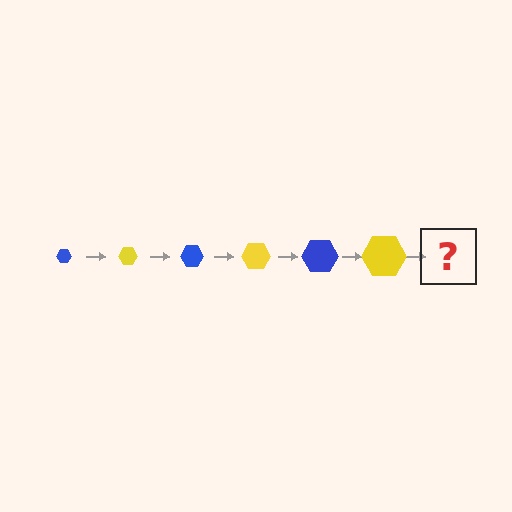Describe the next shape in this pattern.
It should be a blue hexagon, larger than the previous one.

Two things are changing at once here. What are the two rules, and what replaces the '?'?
The two rules are that the hexagon grows larger each step and the color cycles through blue and yellow. The '?' should be a blue hexagon, larger than the previous one.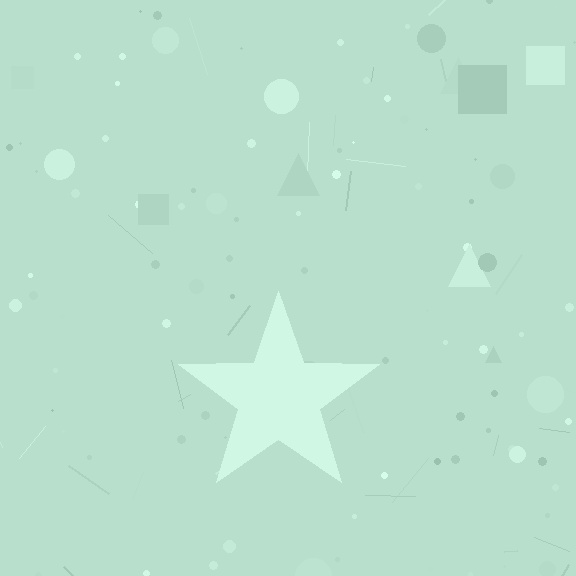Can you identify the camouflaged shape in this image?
The camouflaged shape is a star.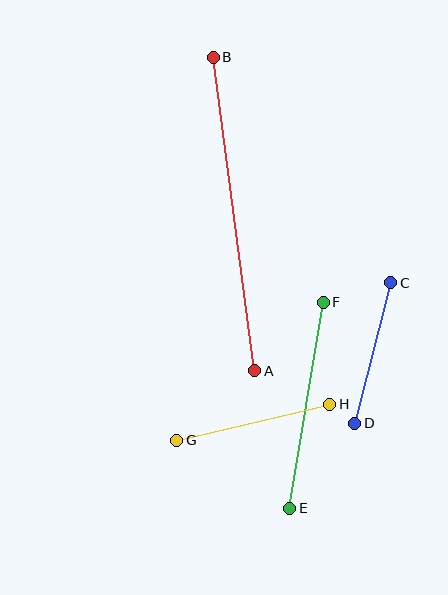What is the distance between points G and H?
The distance is approximately 157 pixels.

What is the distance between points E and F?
The distance is approximately 209 pixels.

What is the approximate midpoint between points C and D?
The midpoint is at approximately (373, 353) pixels.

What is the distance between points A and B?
The distance is approximately 316 pixels.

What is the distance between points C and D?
The distance is approximately 145 pixels.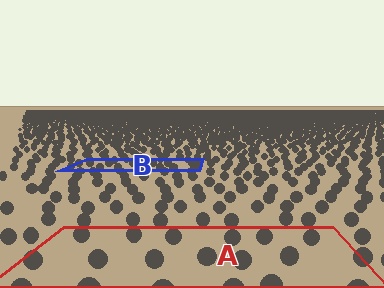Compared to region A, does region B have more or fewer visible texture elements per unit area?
Region B has more texture elements per unit area — they are packed more densely because it is farther away.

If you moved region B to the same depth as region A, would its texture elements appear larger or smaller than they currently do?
They would appear larger. At a closer depth, the same texture elements are projected at a bigger on-screen size.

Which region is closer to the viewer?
Region A is closer. The texture elements there are larger and more spread out.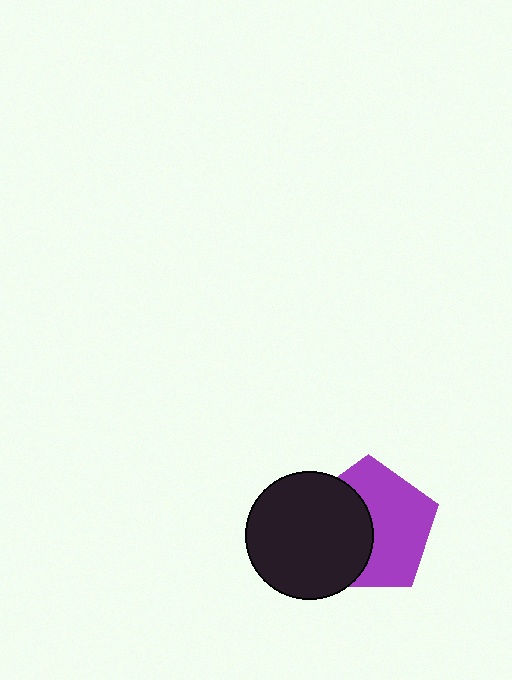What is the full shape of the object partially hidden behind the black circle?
The partially hidden object is a purple pentagon.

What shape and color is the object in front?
The object in front is a black circle.